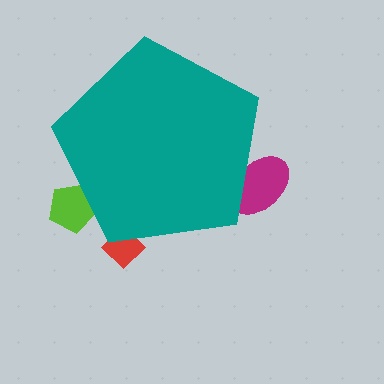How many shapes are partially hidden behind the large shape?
3 shapes are partially hidden.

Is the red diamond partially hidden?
Yes, the red diamond is partially hidden behind the teal pentagon.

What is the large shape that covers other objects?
A teal pentagon.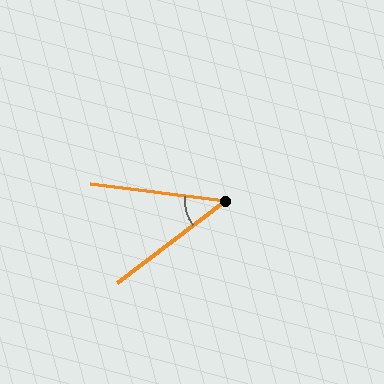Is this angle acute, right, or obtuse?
It is acute.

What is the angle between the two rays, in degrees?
Approximately 45 degrees.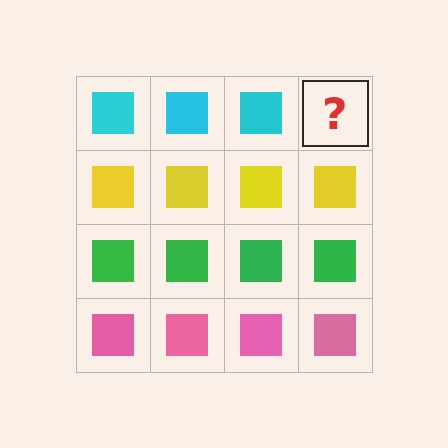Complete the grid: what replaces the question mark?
The question mark should be replaced with a cyan square.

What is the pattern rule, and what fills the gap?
The rule is that each row has a consistent color. The gap should be filled with a cyan square.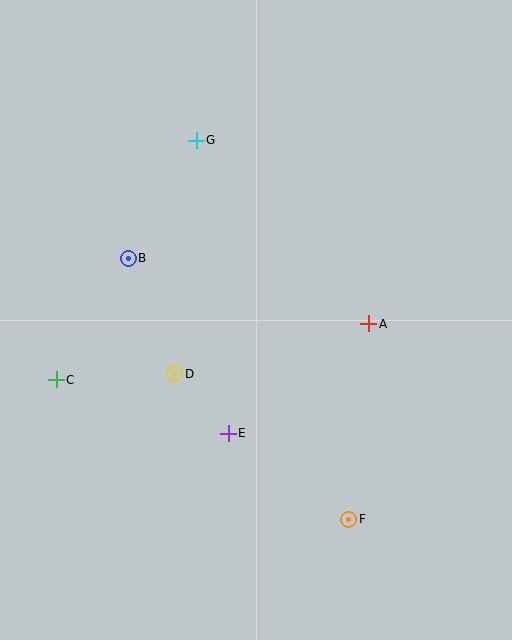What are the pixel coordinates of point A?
Point A is at (369, 324).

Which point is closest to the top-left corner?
Point G is closest to the top-left corner.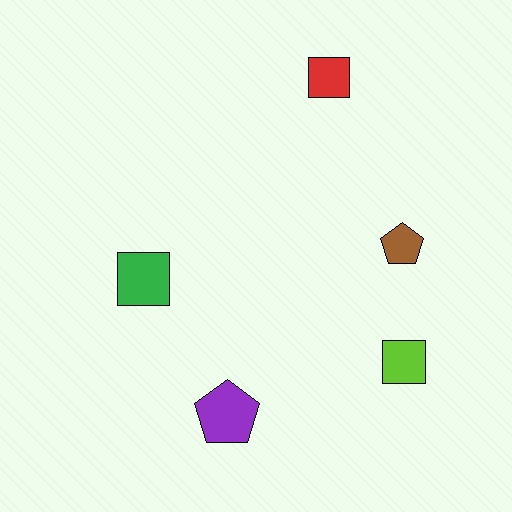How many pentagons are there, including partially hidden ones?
There are 2 pentagons.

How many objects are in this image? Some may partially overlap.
There are 5 objects.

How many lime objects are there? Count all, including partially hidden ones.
There is 1 lime object.